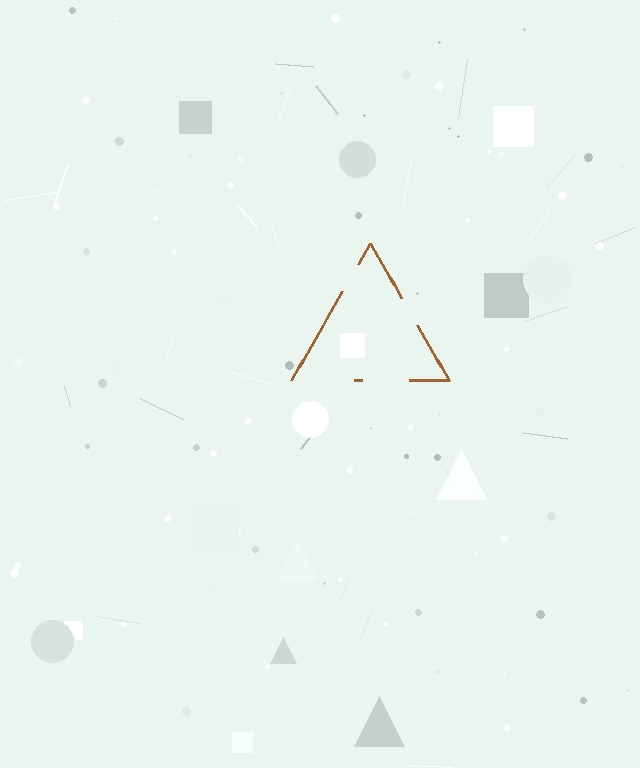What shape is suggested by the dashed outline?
The dashed outline suggests a triangle.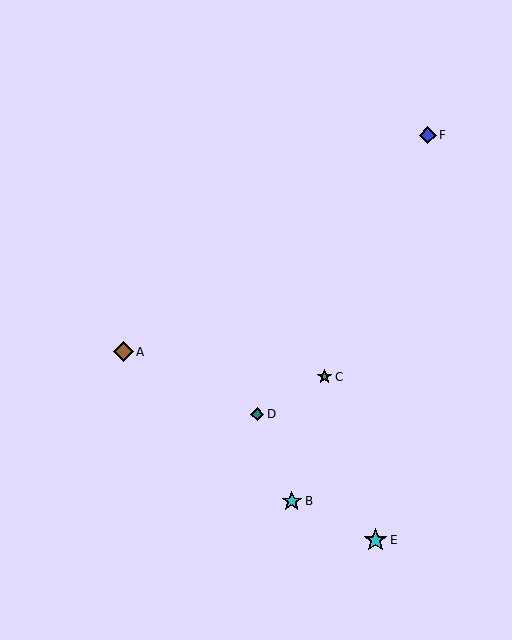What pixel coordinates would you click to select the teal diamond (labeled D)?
Click at (257, 414) to select the teal diamond D.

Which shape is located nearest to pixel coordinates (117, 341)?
The brown diamond (labeled A) at (123, 352) is nearest to that location.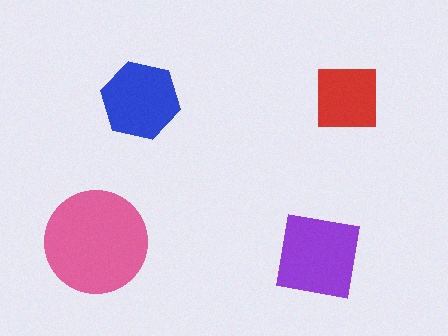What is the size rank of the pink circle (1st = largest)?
1st.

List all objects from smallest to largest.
The red square, the blue hexagon, the purple square, the pink circle.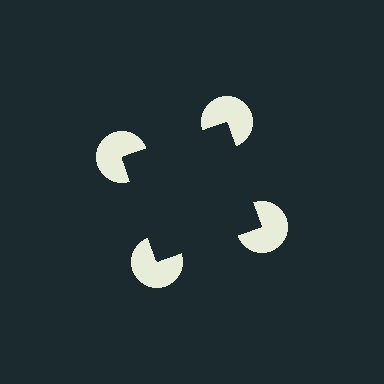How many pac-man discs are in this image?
There are 4 — one at each vertex of the illusory square.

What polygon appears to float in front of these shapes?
An illusory square — its edges are inferred from the aligned wedge cuts in the pac-man discs, not physically drawn.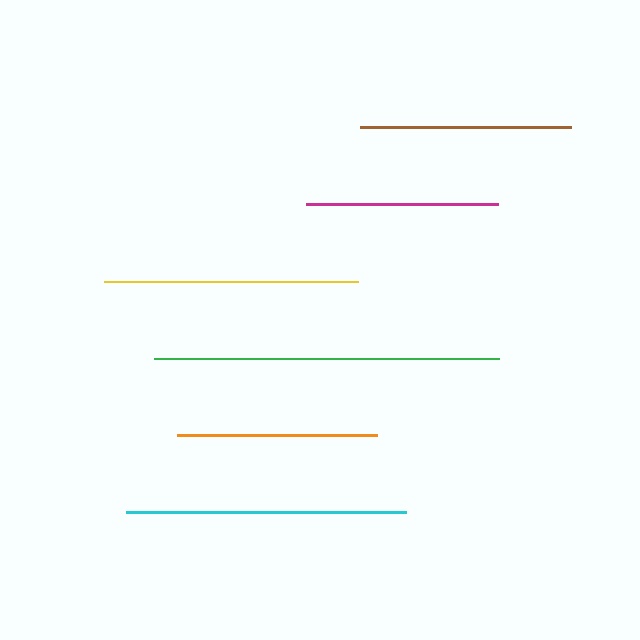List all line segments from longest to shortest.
From longest to shortest: green, cyan, yellow, brown, orange, magenta.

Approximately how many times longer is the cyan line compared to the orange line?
The cyan line is approximately 1.4 times the length of the orange line.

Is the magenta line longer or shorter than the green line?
The green line is longer than the magenta line.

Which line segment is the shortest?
The magenta line is the shortest at approximately 191 pixels.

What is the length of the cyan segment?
The cyan segment is approximately 280 pixels long.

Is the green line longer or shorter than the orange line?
The green line is longer than the orange line.